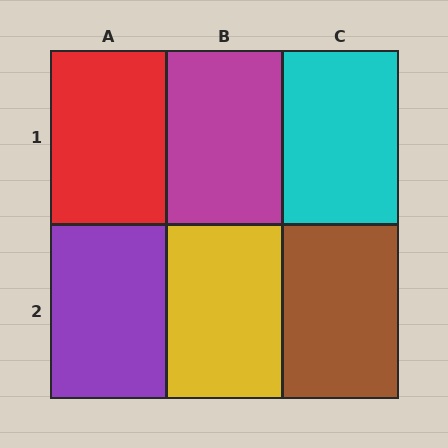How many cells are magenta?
1 cell is magenta.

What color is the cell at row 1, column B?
Magenta.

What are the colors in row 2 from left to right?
Purple, yellow, brown.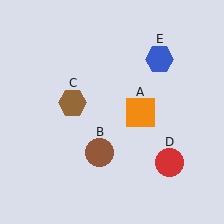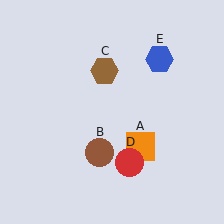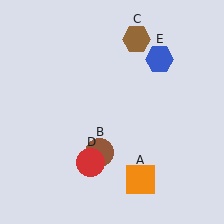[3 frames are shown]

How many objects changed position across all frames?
3 objects changed position: orange square (object A), brown hexagon (object C), red circle (object D).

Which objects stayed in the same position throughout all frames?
Brown circle (object B) and blue hexagon (object E) remained stationary.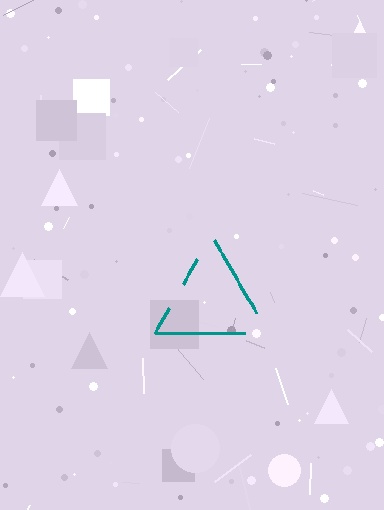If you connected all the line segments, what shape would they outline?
They would outline a triangle.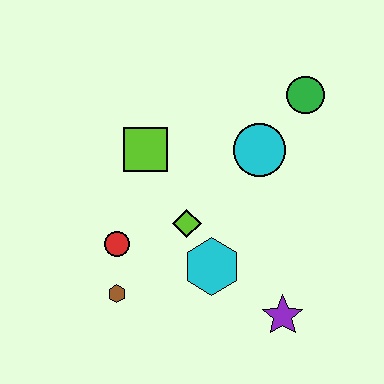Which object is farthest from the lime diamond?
The green circle is farthest from the lime diamond.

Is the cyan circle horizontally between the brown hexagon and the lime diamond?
No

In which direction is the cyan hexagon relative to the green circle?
The cyan hexagon is below the green circle.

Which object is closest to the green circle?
The cyan circle is closest to the green circle.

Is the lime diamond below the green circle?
Yes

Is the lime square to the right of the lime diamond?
No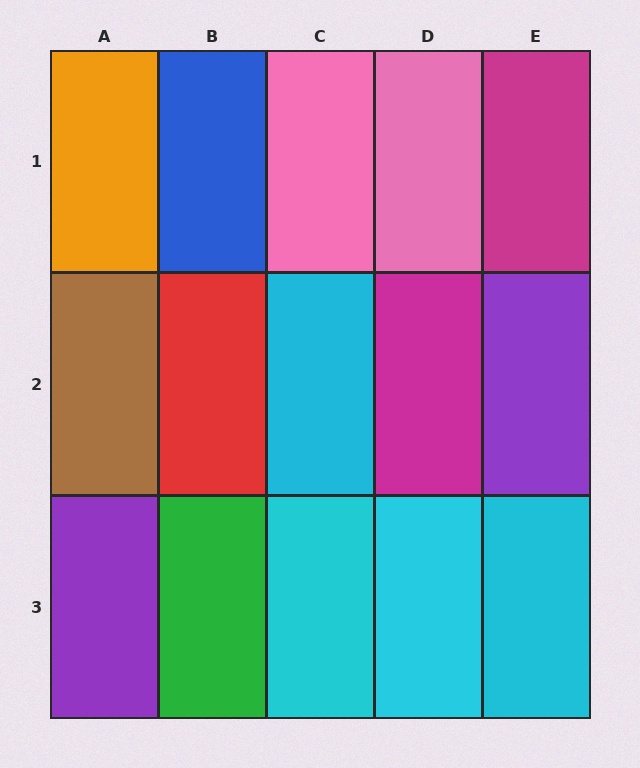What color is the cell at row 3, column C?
Cyan.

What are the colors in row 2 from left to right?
Brown, red, cyan, magenta, purple.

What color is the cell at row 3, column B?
Green.